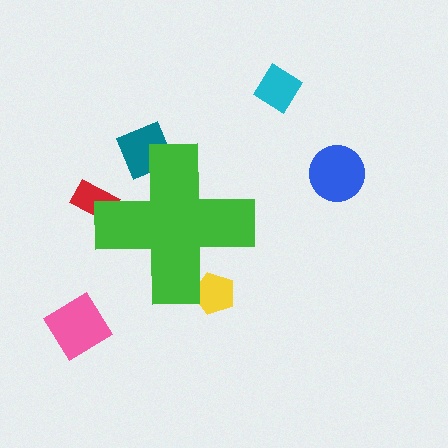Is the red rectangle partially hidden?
Yes, the red rectangle is partially hidden behind the green cross.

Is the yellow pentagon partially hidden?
Yes, the yellow pentagon is partially hidden behind the green cross.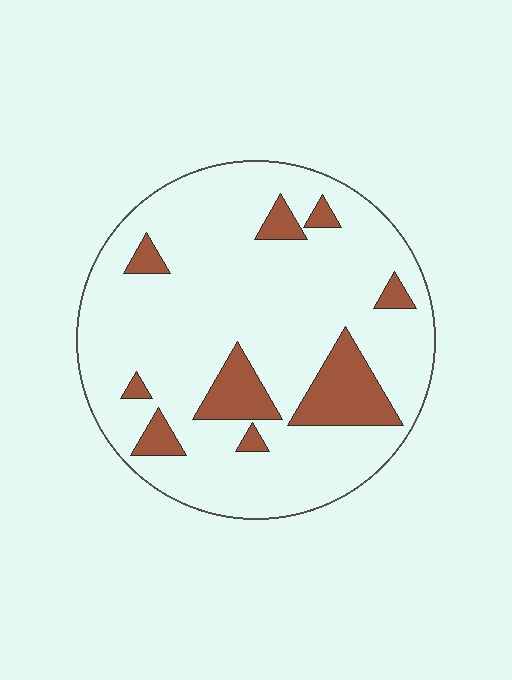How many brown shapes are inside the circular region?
9.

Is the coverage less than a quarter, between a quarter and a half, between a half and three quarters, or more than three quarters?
Less than a quarter.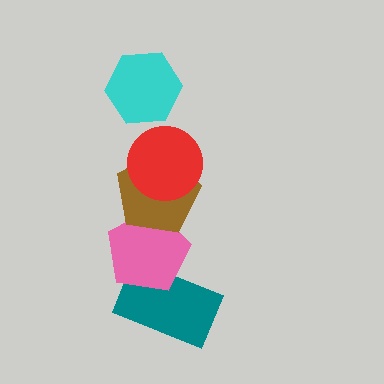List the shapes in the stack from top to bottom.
From top to bottom: the cyan hexagon, the red circle, the brown pentagon, the pink pentagon, the teal rectangle.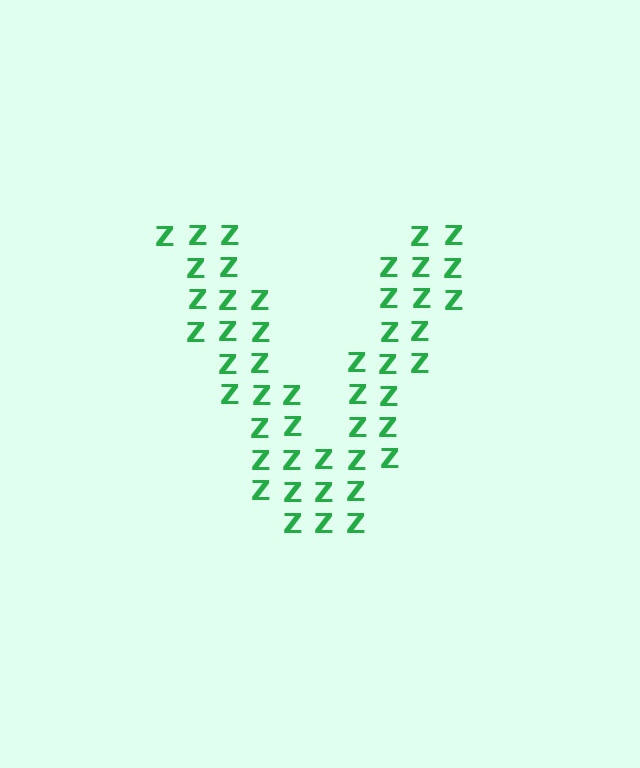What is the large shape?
The large shape is the letter V.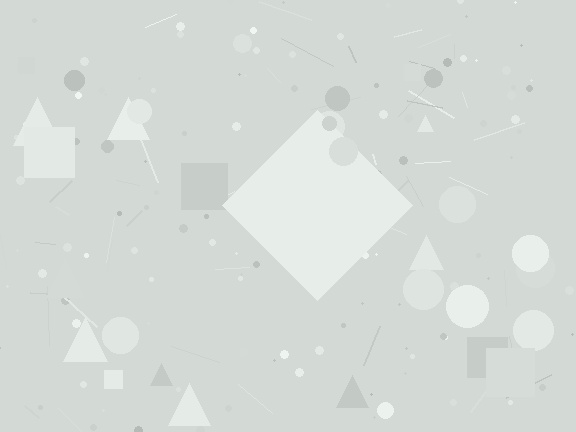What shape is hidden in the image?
A diamond is hidden in the image.